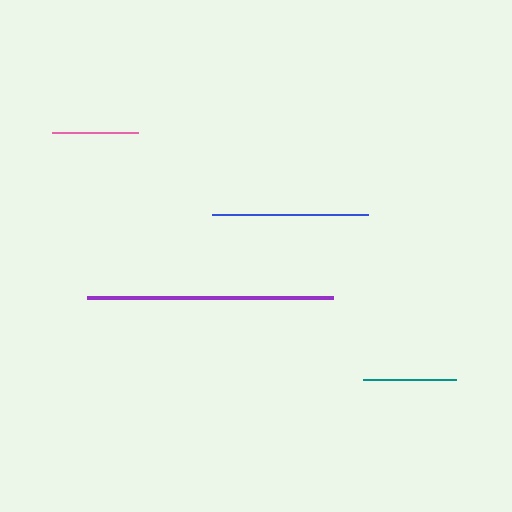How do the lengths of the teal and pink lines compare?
The teal and pink lines are approximately the same length.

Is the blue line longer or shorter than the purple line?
The purple line is longer than the blue line.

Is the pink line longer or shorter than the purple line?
The purple line is longer than the pink line.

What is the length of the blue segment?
The blue segment is approximately 157 pixels long.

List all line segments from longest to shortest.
From longest to shortest: purple, blue, teal, pink.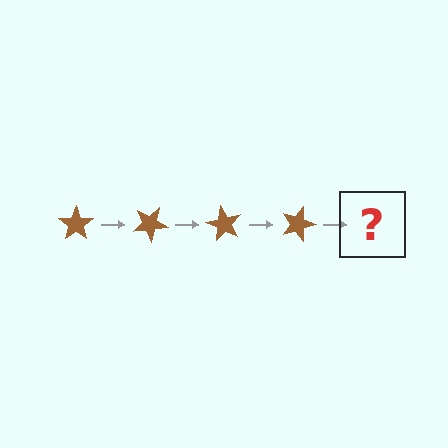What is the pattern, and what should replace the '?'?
The pattern is that the star rotates 30 degrees each step. The '?' should be a brown star rotated 120 degrees.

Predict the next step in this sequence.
The next step is a brown star rotated 120 degrees.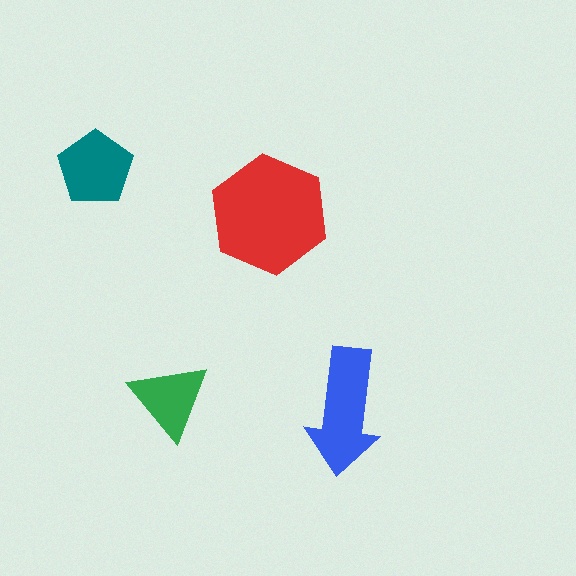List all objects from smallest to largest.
The green triangle, the teal pentagon, the blue arrow, the red hexagon.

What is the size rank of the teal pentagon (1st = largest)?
3rd.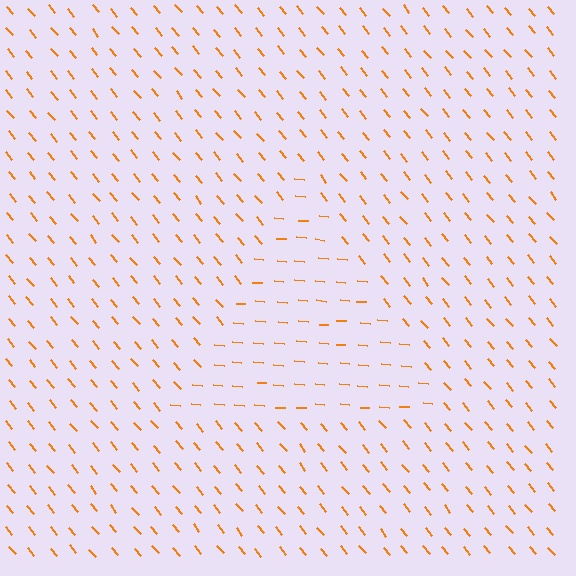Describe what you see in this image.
The image is filled with small orange line segments. A triangle region in the image has lines oriented differently from the surrounding lines, creating a visible texture boundary.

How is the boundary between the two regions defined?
The boundary is defined purely by a change in line orientation (approximately 45 degrees difference). All lines are the same color and thickness.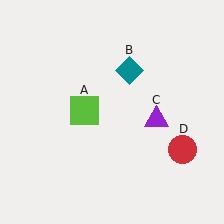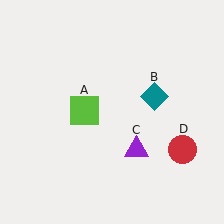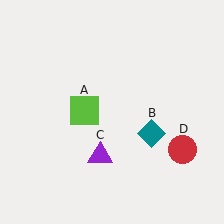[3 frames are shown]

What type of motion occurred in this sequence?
The teal diamond (object B), purple triangle (object C) rotated clockwise around the center of the scene.